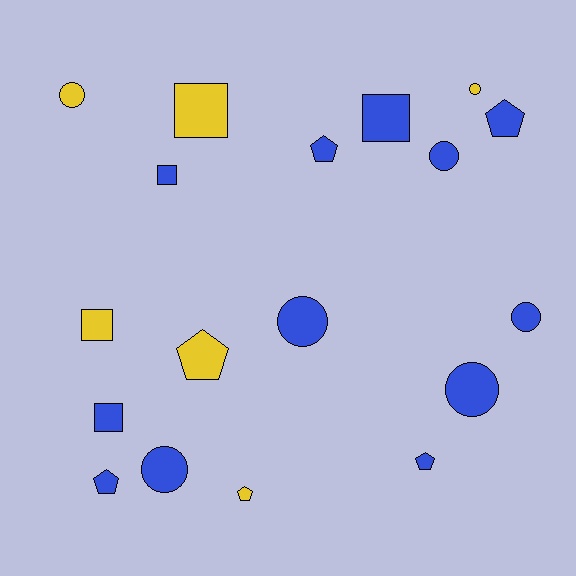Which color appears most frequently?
Blue, with 12 objects.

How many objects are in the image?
There are 18 objects.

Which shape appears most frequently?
Circle, with 7 objects.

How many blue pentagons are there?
There are 4 blue pentagons.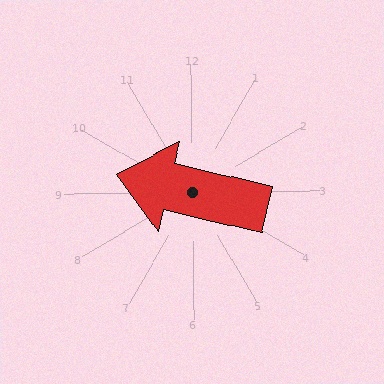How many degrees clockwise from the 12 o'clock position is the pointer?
Approximately 284 degrees.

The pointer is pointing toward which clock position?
Roughly 9 o'clock.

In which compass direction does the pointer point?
West.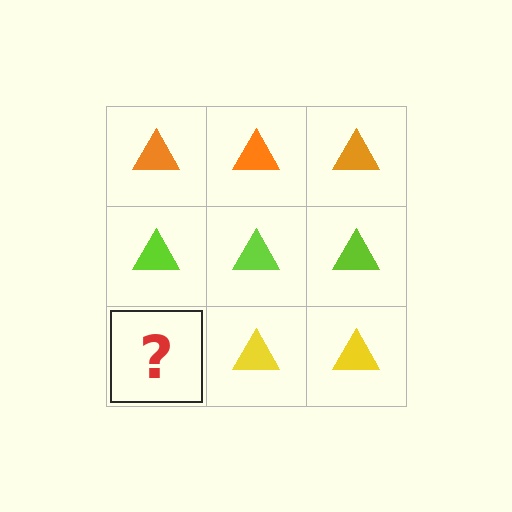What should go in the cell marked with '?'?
The missing cell should contain a yellow triangle.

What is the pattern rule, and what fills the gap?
The rule is that each row has a consistent color. The gap should be filled with a yellow triangle.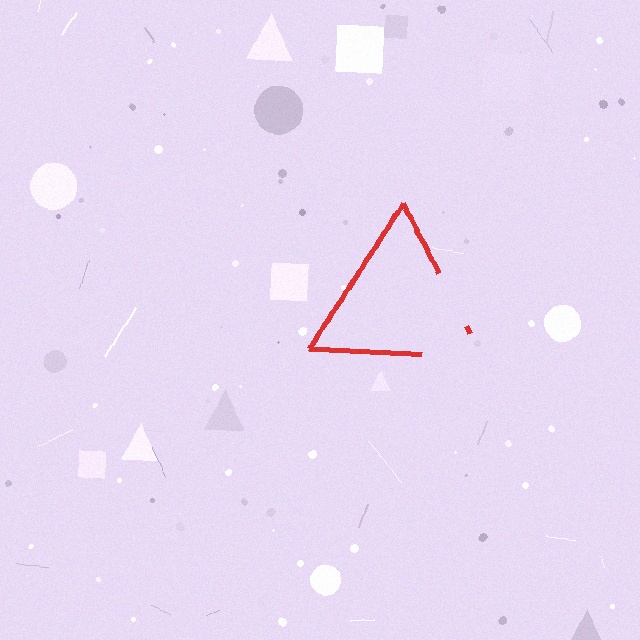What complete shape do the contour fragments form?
The contour fragments form a triangle.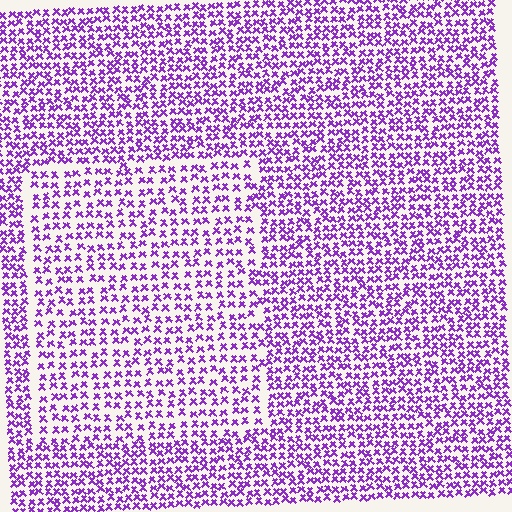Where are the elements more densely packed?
The elements are more densely packed outside the rectangle boundary.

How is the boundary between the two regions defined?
The boundary is defined by a change in element density (approximately 1.5x ratio). All elements are the same color, size, and shape.